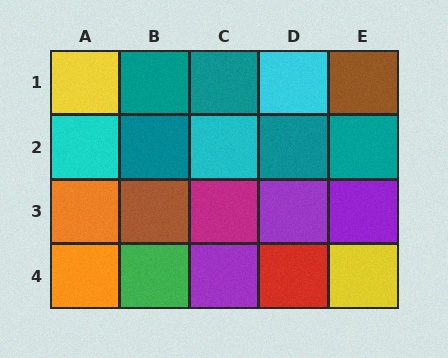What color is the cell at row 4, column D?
Red.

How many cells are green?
1 cell is green.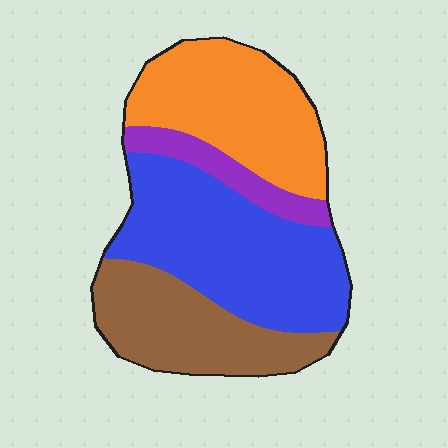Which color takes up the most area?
Blue, at roughly 40%.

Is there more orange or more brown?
Orange.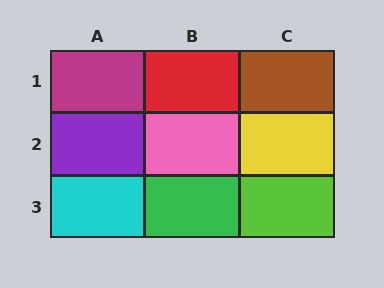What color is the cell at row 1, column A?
Magenta.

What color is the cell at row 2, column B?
Pink.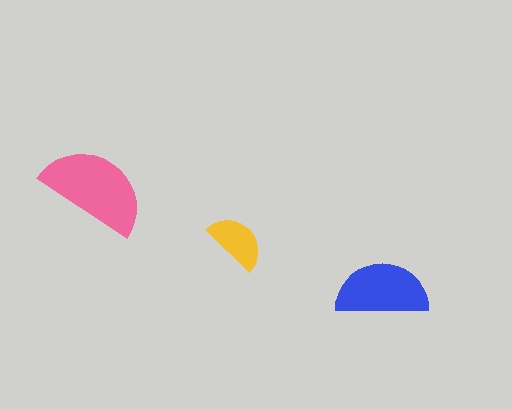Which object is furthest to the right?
The blue semicircle is rightmost.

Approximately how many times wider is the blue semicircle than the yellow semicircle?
About 1.5 times wider.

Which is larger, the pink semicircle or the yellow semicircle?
The pink one.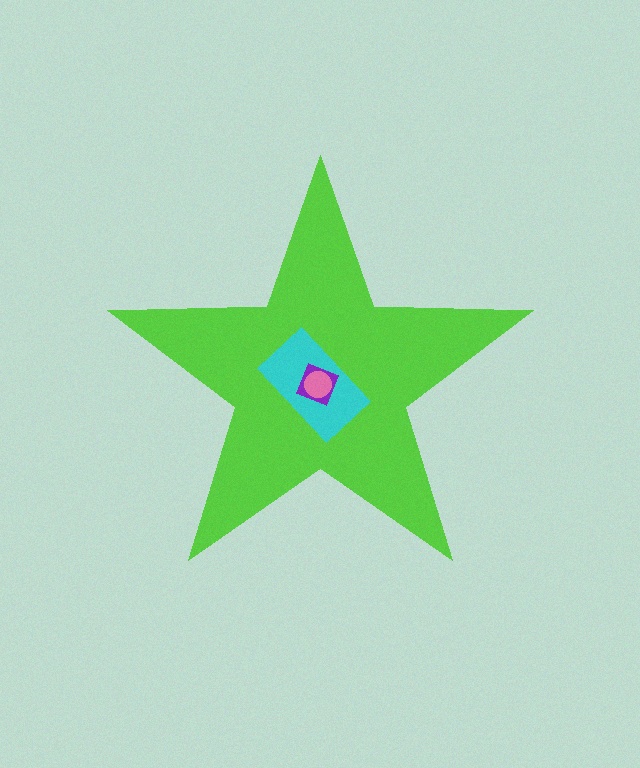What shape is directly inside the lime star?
The cyan rectangle.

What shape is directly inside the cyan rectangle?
The purple square.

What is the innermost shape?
The pink circle.